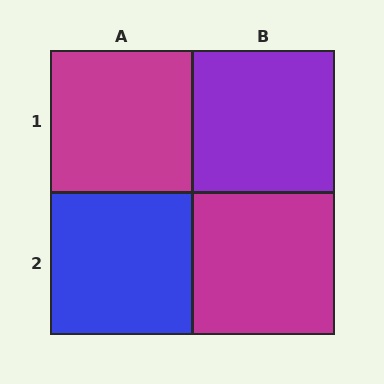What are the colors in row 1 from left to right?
Magenta, purple.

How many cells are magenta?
2 cells are magenta.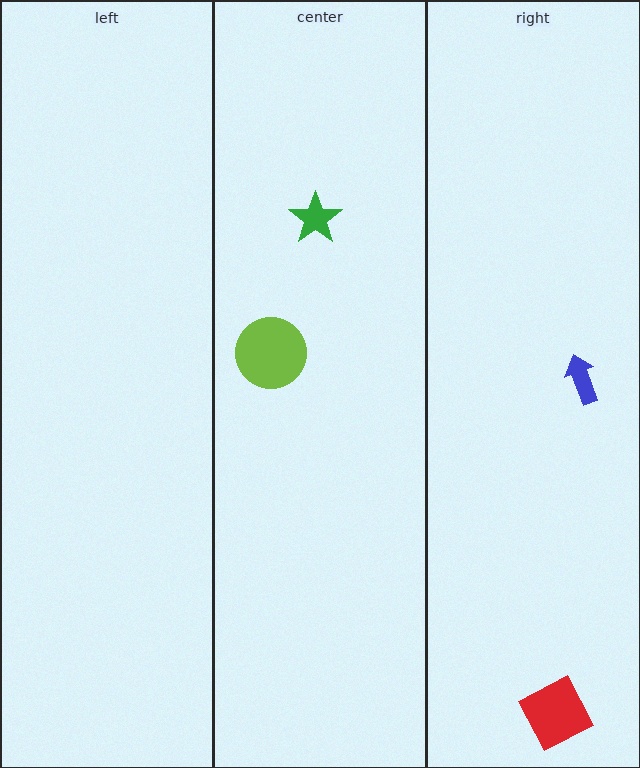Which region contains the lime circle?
The center region.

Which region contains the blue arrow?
The right region.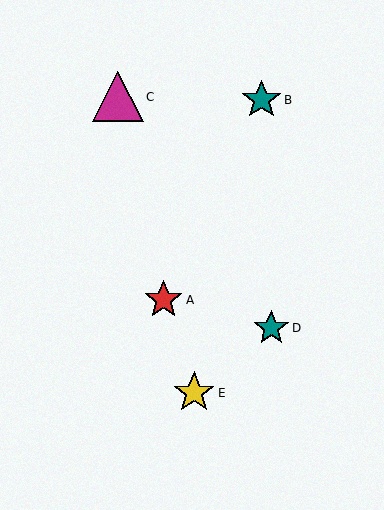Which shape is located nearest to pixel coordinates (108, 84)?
The magenta triangle (labeled C) at (118, 97) is nearest to that location.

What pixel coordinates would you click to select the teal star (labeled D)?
Click at (271, 328) to select the teal star D.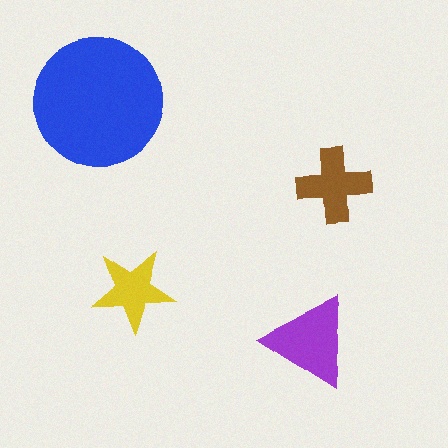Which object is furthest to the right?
The brown cross is rightmost.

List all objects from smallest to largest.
The yellow star, the brown cross, the purple triangle, the blue circle.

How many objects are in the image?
There are 4 objects in the image.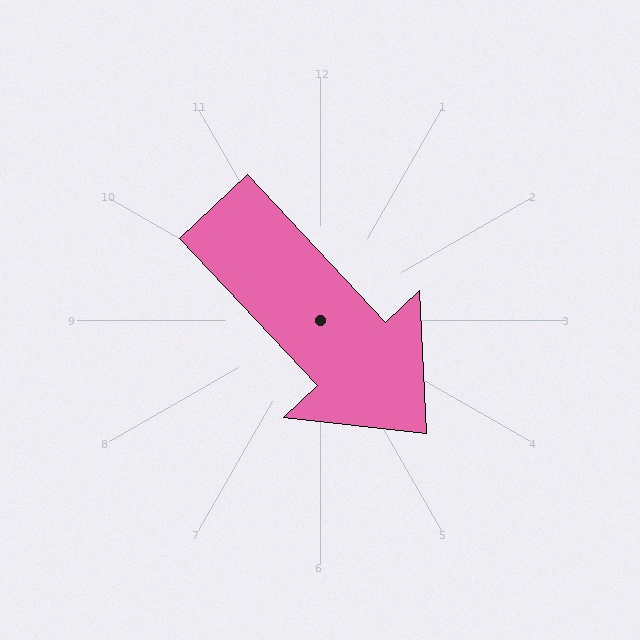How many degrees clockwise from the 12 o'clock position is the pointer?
Approximately 137 degrees.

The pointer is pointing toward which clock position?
Roughly 5 o'clock.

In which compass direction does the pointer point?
Southeast.